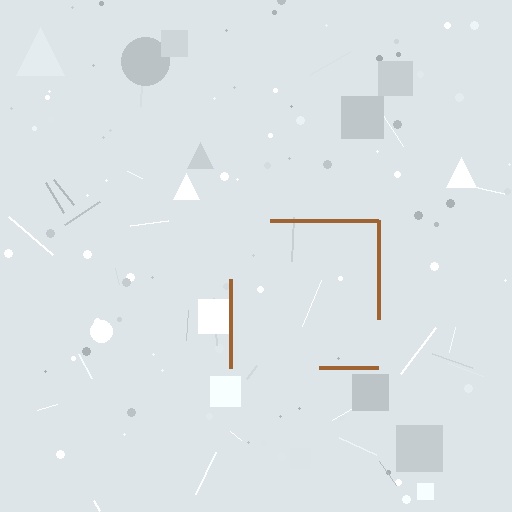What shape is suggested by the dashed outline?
The dashed outline suggests a square.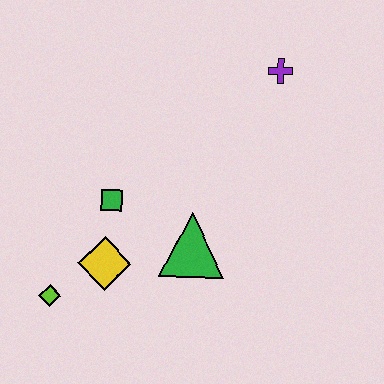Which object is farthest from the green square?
The purple cross is farthest from the green square.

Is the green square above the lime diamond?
Yes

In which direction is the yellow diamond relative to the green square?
The yellow diamond is below the green square.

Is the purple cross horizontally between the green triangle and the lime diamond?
No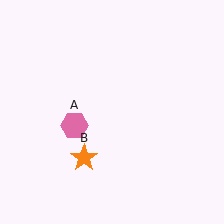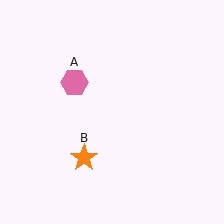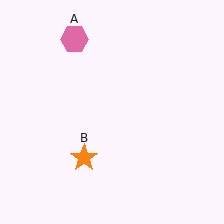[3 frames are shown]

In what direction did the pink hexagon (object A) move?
The pink hexagon (object A) moved up.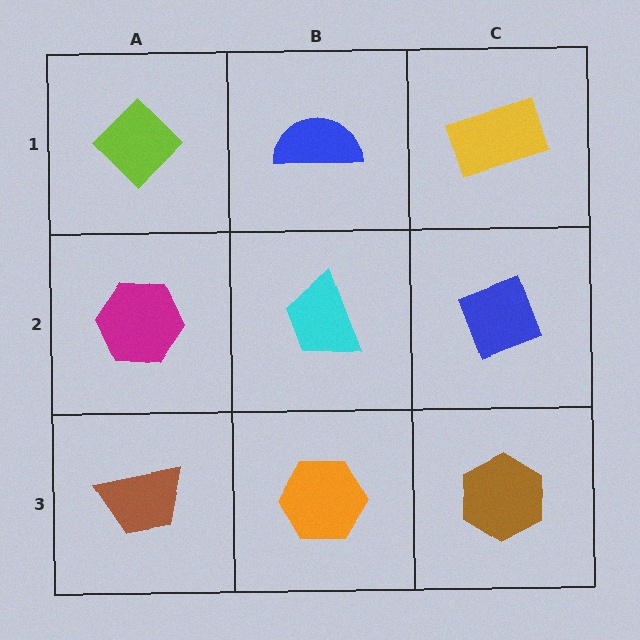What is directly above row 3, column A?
A magenta hexagon.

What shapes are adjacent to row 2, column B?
A blue semicircle (row 1, column B), an orange hexagon (row 3, column B), a magenta hexagon (row 2, column A), a blue diamond (row 2, column C).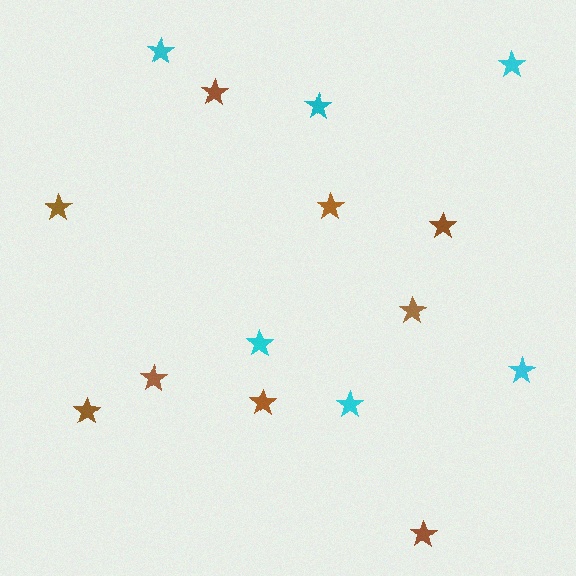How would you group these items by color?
There are 2 groups: one group of brown stars (9) and one group of cyan stars (6).